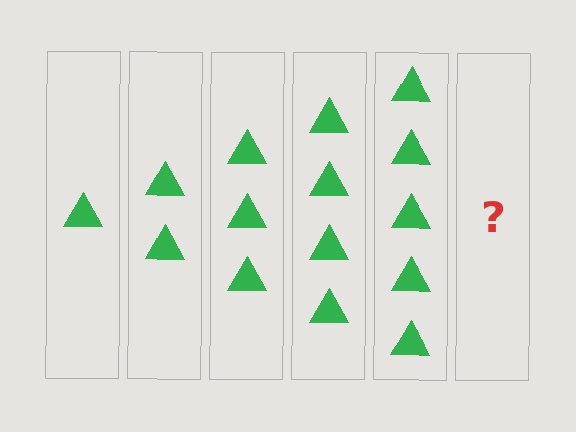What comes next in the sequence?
The next element should be 6 triangles.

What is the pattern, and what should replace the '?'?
The pattern is that each step adds one more triangle. The '?' should be 6 triangles.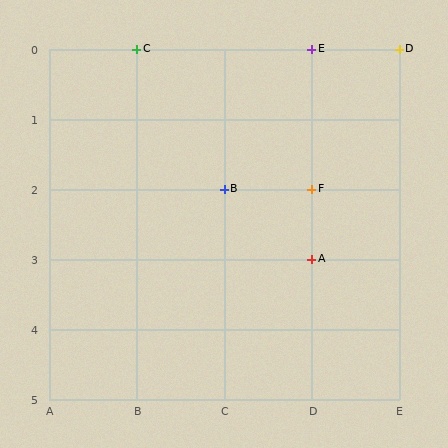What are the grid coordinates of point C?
Point C is at grid coordinates (B, 0).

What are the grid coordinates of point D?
Point D is at grid coordinates (E, 0).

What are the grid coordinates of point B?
Point B is at grid coordinates (C, 2).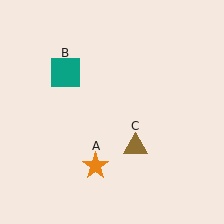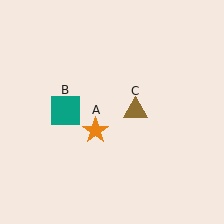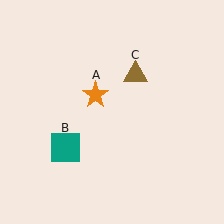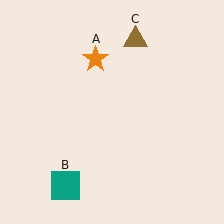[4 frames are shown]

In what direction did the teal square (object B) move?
The teal square (object B) moved down.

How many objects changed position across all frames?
3 objects changed position: orange star (object A), teal square (object B), brown triangle (object C).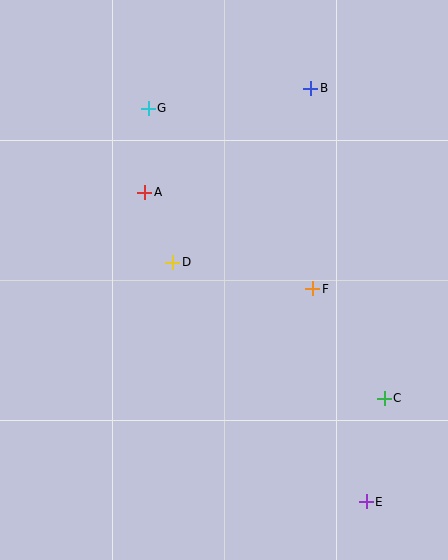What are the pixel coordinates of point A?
Point A is at (145, 193).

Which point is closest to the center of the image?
Point D at (173, 262) is closest to the center.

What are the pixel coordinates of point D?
Point D is at (173, 262).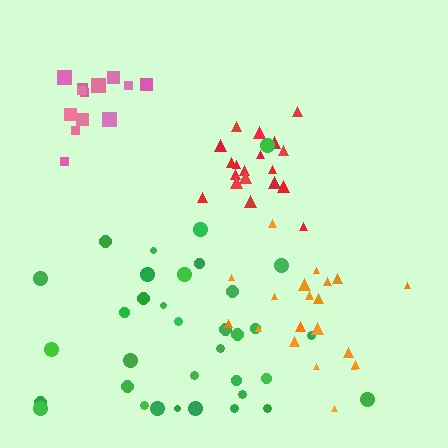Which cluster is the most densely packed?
Red.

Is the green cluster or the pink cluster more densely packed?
Pink.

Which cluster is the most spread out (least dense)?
Green.